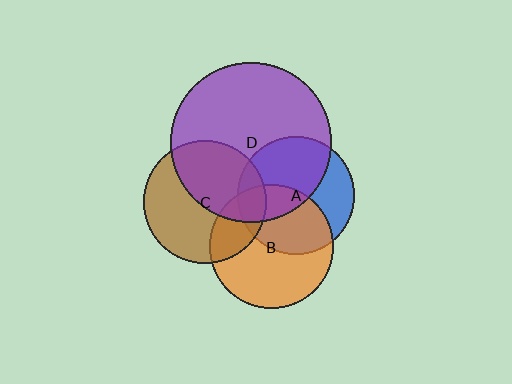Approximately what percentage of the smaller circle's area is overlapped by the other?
Approximately 45%.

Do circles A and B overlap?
Yes.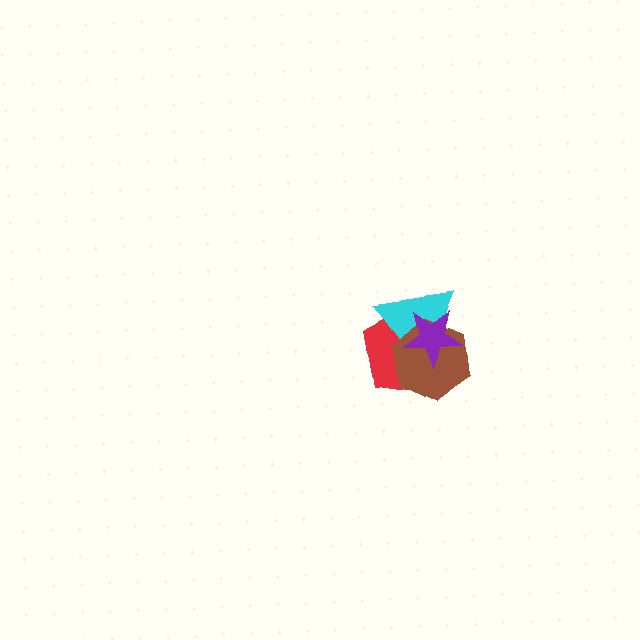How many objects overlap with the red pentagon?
3 objects overlap with the red pentagon.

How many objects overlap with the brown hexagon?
3 objects overlap with the brown hexagon.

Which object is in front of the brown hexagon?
The purple star is in front of the brown hexagon.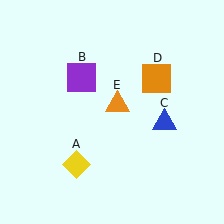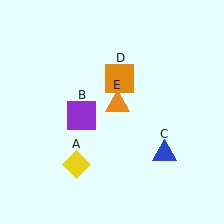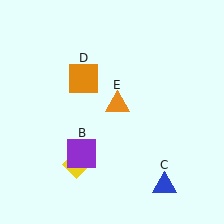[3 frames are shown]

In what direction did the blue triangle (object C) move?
The blue triangle (object C) moved down.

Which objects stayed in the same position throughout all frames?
Yellow diamond (object A) and orange triangle (object E) remained stationary.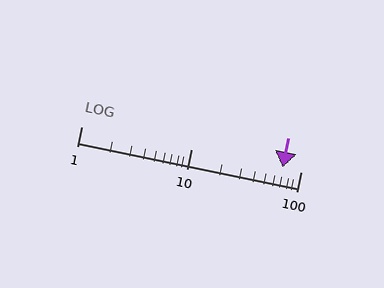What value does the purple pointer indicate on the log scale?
The pointer indicates approximately 68.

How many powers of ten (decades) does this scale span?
The scale spans 2 decades, from 1 to 100.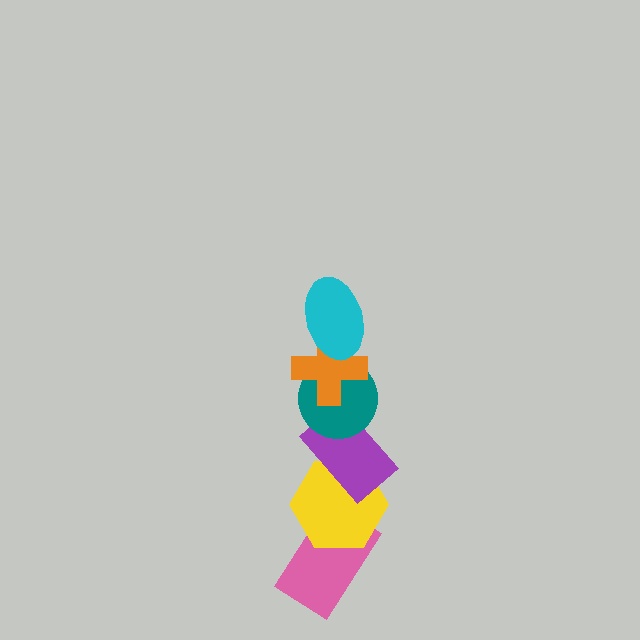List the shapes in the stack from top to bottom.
From top to bottom: the cyan ellipse, the orange cross, the teal circle, the purple rectangle, the yellow hexagon, the pink rectangle.